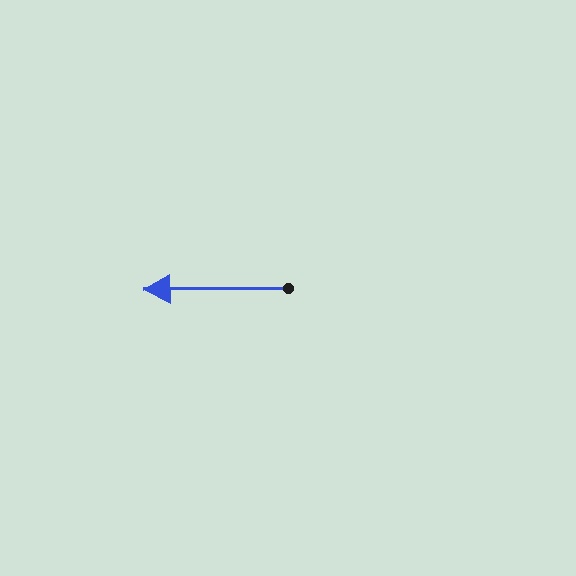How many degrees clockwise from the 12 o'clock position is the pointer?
Approximately 269 degrees.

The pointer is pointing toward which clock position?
Roughly 9 o'clock.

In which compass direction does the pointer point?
West.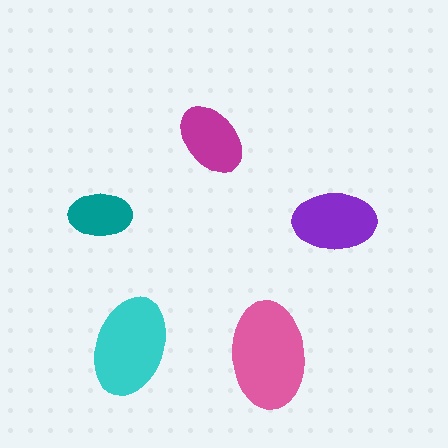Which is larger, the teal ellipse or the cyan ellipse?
The cyan one.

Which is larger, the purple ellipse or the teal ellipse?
The purple one.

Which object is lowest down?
The pink ellipse is bottommost.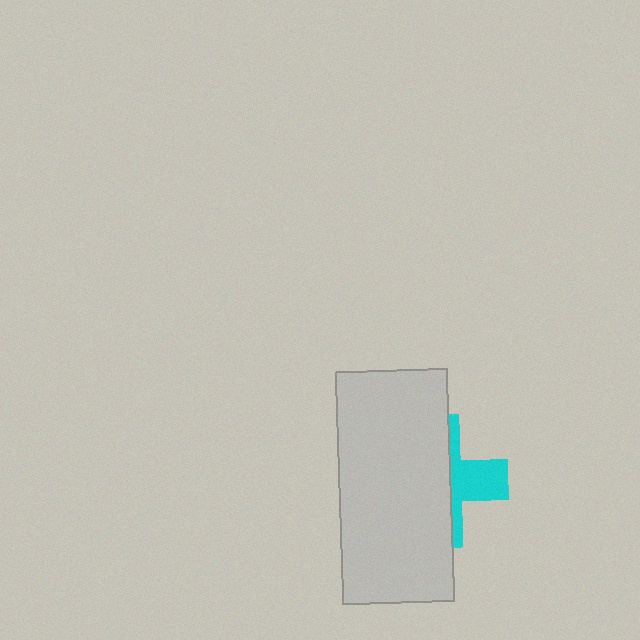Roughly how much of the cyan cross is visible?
A small part of it is visible (roughly 36%).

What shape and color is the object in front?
The object in front is a light gray rectangle.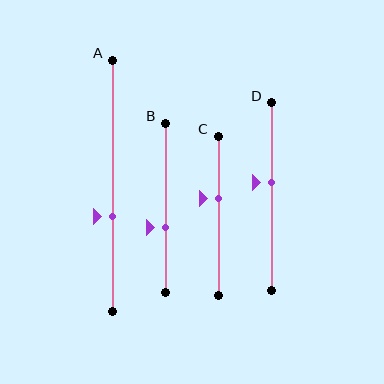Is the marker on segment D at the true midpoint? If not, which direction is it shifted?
No, the marker on segment D is shifted upward by about 7% of the segment length.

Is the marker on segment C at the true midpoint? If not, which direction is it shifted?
No, the marker on segment C is shifted upward by about 11% of the segment length.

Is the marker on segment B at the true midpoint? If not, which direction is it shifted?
No, the marker on segment B is shifted downward by about 11% of the segment length.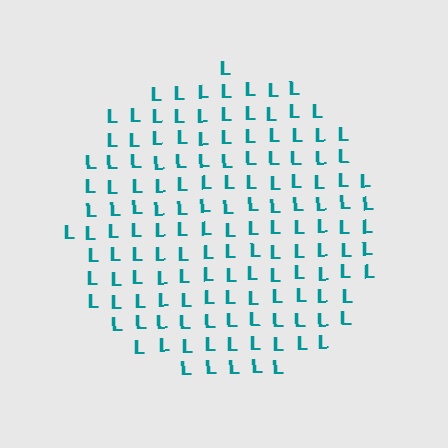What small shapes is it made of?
It is made of small letter L's.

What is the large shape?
The large shape is a circle.